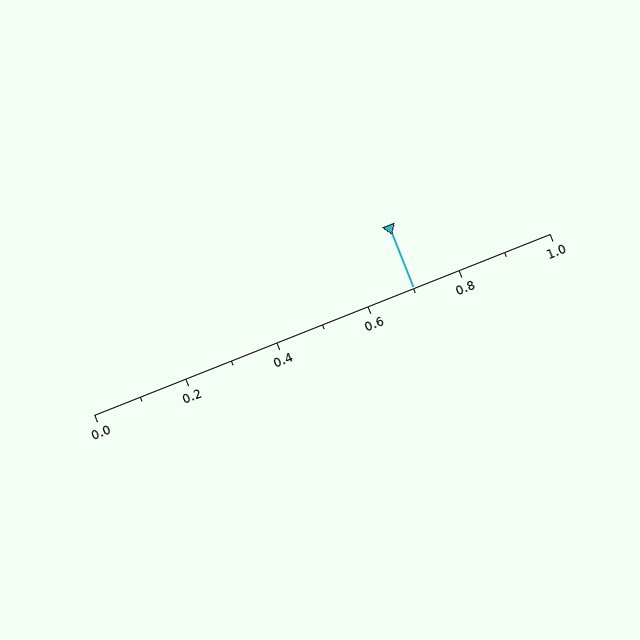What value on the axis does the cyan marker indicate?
The marker indicates approximately 0.7.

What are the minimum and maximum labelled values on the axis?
The axis runs from 0.0 to 1.0.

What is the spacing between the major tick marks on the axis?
The major ticks are spaced 0.2 apart.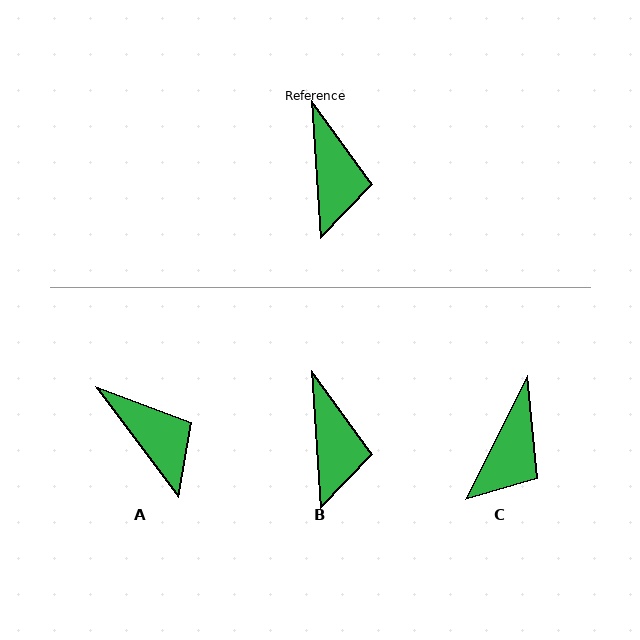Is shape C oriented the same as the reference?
No, it is off by about 30 degrees.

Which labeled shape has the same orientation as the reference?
B.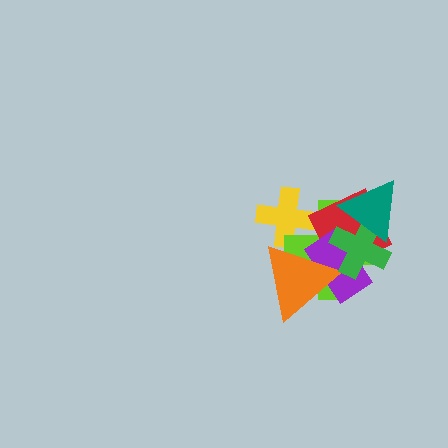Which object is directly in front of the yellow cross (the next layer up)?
The lime cross is directly in front of the yellow cross.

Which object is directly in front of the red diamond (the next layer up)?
The purple rectangle is directly in front of the red diamond.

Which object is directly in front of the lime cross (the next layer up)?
The red diamond is directly in front of the lime cross.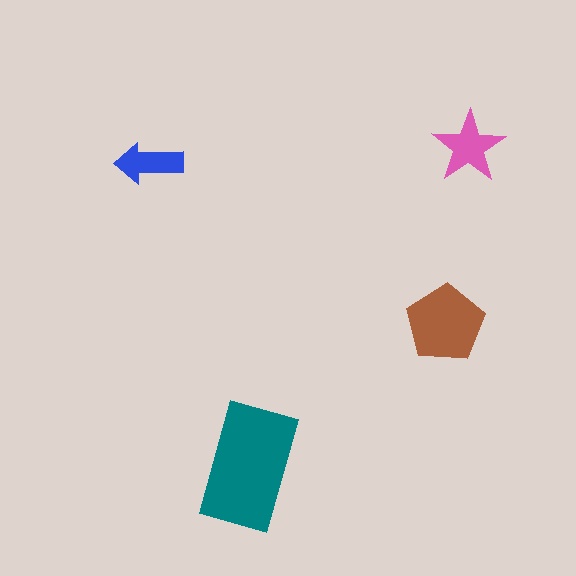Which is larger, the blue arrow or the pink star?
The pink star.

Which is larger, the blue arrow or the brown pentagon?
The brown pentagon.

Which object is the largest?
The teal rectangle.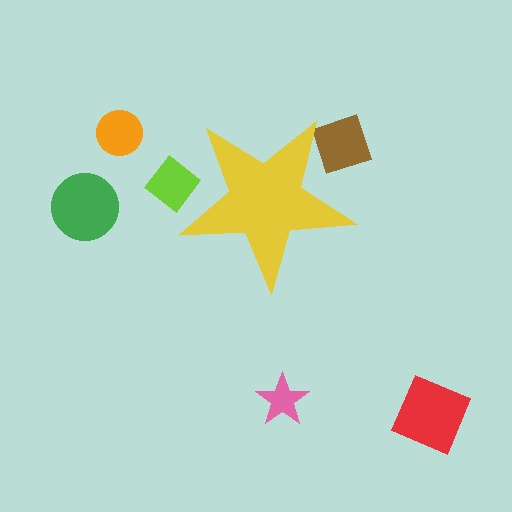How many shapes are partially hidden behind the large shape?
2 shapes are partially hidden.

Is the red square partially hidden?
No, the red square is fully visible.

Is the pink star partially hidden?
No, the pink star is fully visible.